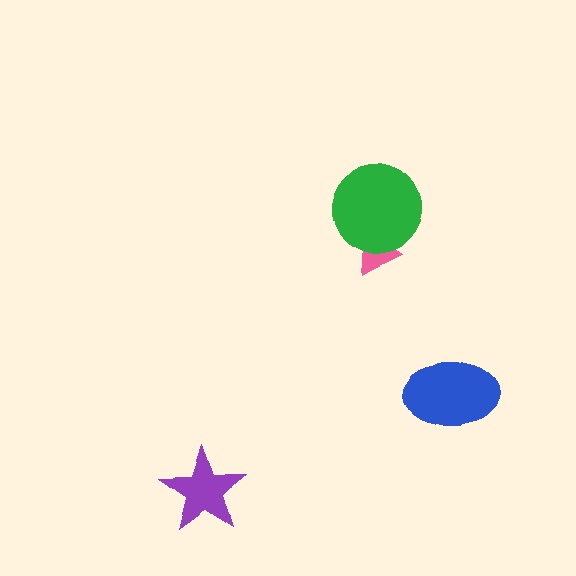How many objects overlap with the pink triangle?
1 object overlaps with the pink triangle.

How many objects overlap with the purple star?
0 objects overlap with the purple star.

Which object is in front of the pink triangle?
The green circle is in front of the pink triangle.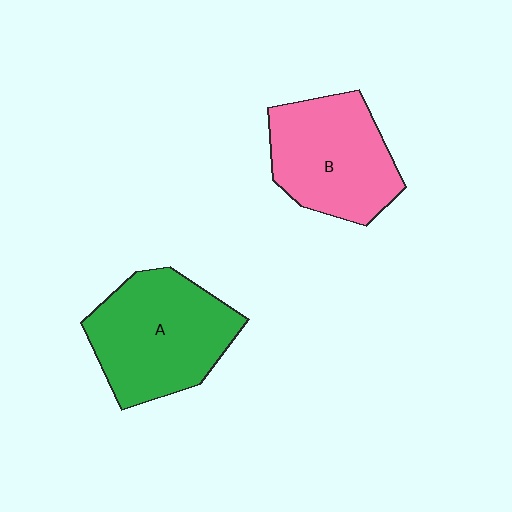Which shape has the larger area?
Shape A (green).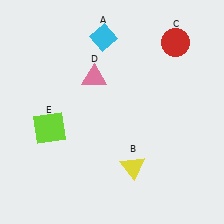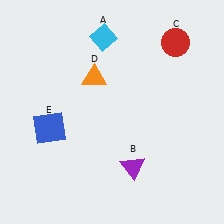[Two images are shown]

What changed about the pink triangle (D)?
In Image 1, D is pink. In Image 2, it changed to orange.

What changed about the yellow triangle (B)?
In Image 1, B is yellow. In Image 2, it changed to purple.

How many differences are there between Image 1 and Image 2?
There are 3 differences between the two images.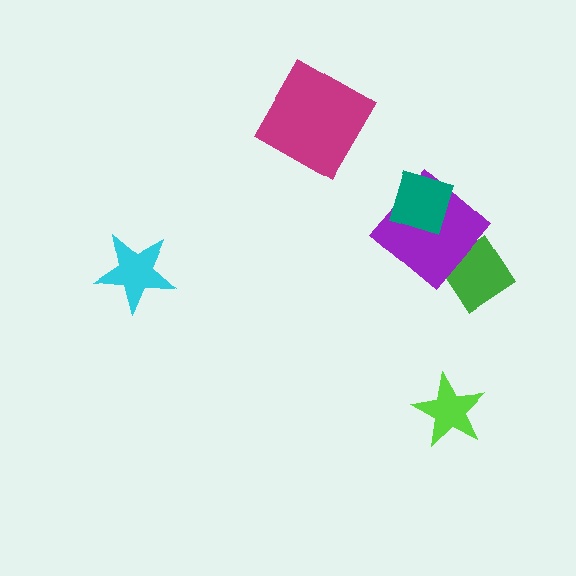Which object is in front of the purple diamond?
The teal diamond is in front of the purple diamond.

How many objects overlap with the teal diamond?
1 object overlaps with the teal diamond.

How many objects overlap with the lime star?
0 objects overlap with the lime star.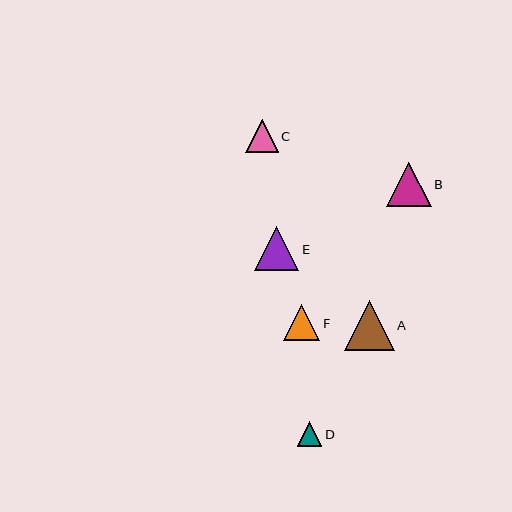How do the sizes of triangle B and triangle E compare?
Triangle B and triangle E are approximately the same size.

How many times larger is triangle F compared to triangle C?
Triangle F is approximately 1.1 times the size of triangle C.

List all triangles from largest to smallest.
From largest to smallest: A, B, E, F, C, D.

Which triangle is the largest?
Triangle A is the largest with a size of approximately 50 pixels.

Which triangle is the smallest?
Triangle D is the smallest with a size of approximately 25 pixels.